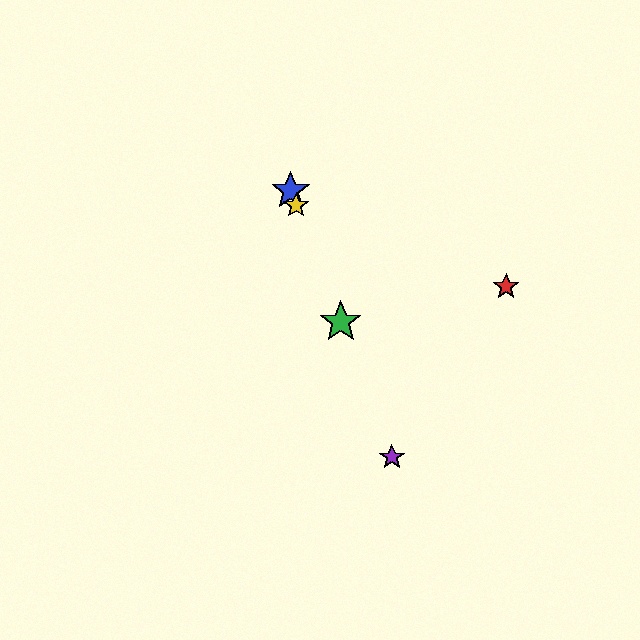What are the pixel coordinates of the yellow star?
The yellow star is at (296, 205).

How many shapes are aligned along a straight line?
4 shapes (the blue star, the green star, the yellow star, the purple star) are aligned along a straight line.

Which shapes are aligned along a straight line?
The blue star, the green star, the yellow star, the purple star are aligned along a straight line.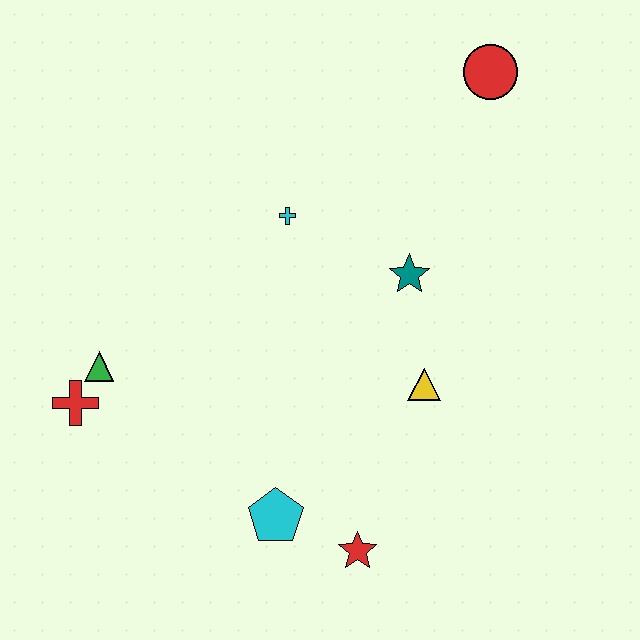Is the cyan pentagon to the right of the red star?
No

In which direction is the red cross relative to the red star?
The red cross is to the left of the red star.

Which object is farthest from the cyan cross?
The red star is farthest from the cyan cross.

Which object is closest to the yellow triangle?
The teal star is closest to the yellow triangle.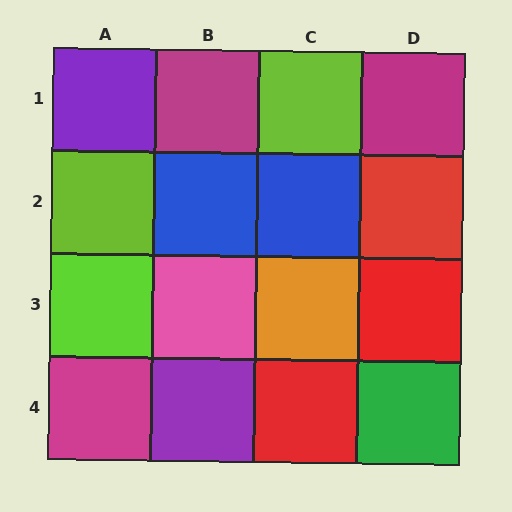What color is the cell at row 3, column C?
Orange.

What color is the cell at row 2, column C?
Blue.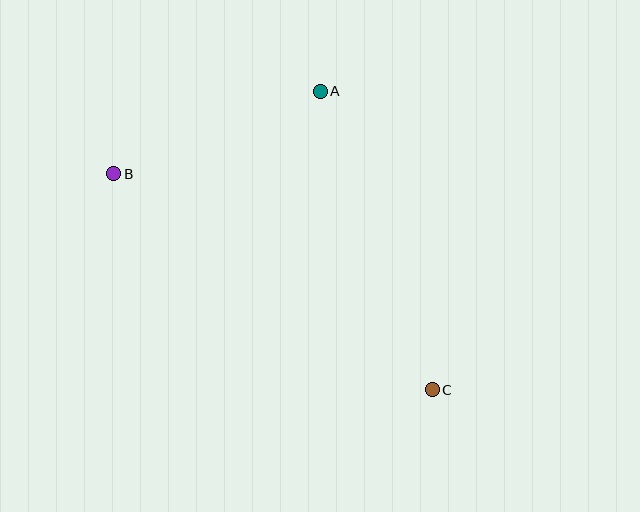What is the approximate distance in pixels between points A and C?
The distance between A and C is approximately 319 pixels.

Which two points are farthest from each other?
Points B and C are farthest from each other.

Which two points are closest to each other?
Points A and B are closest to each other.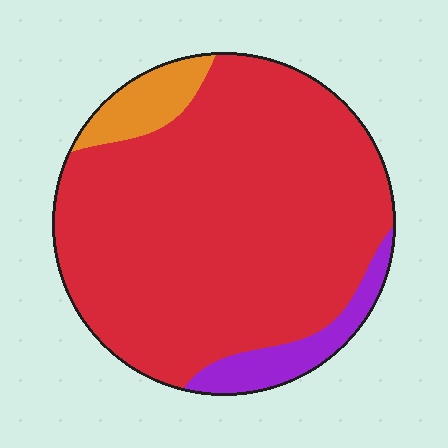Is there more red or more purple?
Red.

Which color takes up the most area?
Red, at roughly 85%.